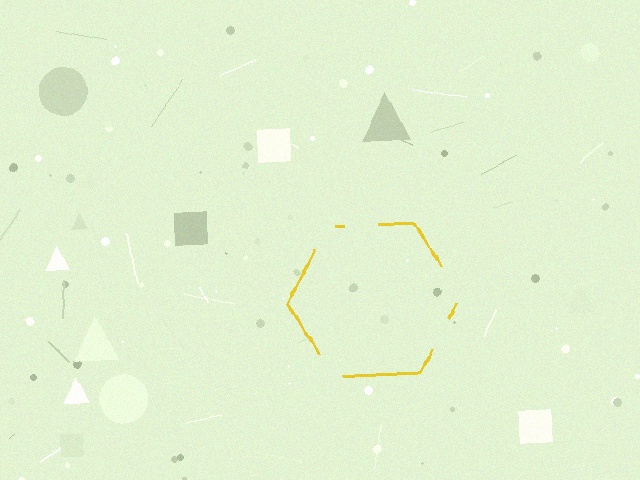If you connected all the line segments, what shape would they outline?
They would outline a hexagon.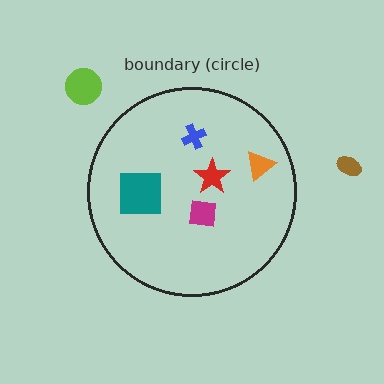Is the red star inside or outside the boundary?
Inside.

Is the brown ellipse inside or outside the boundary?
Outside.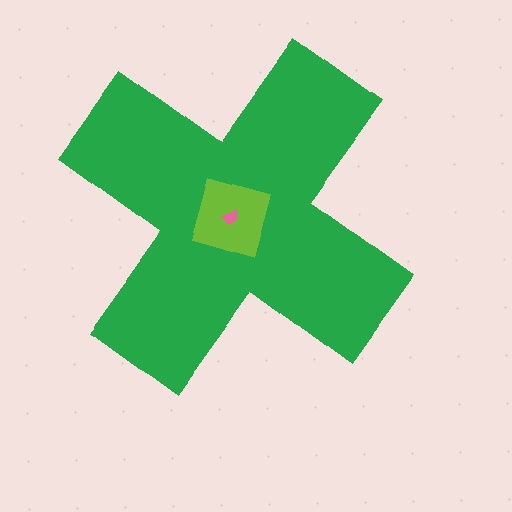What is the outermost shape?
The green cross.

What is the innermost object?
The pink trapezoid.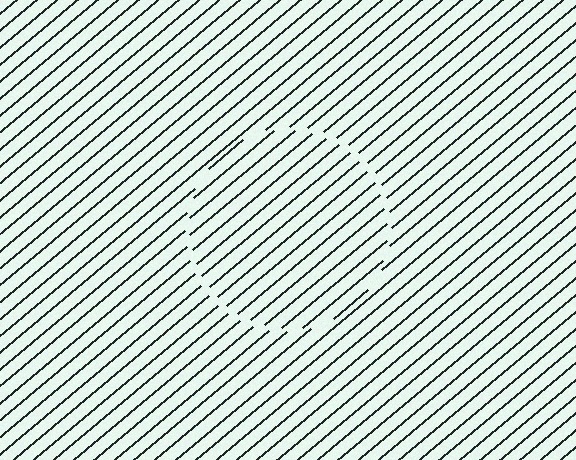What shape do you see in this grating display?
An illusory circle. The interior of the shape contains the same grating, shifted by half a period — the contour is defined by the phase discontinuity where line-ends from the inner and outer gratings abut.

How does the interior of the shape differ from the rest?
The interior of the shape contains the same grating, shifted by half a period — the contour is defined by the phase discontinuity where line-ends from the inner and outer gratings abut.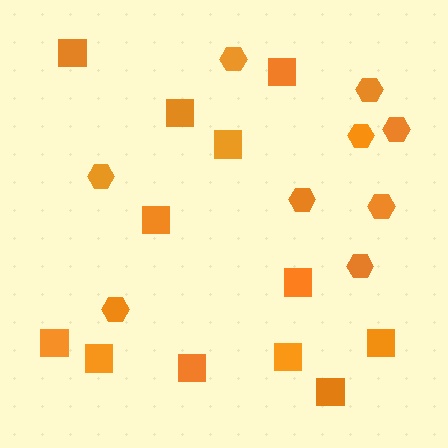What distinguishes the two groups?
There are 2 groups: one group of squares (12) and one group of hexagons (9).